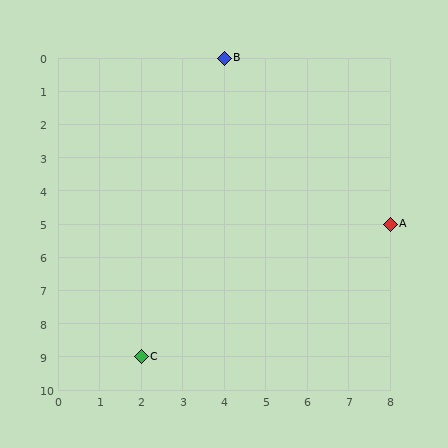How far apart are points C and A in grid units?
Points C and A are 6 columns and 4 rows apart (about 7.2 grid units diagonally).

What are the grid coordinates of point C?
Point C is at grid coordinates (2, 9).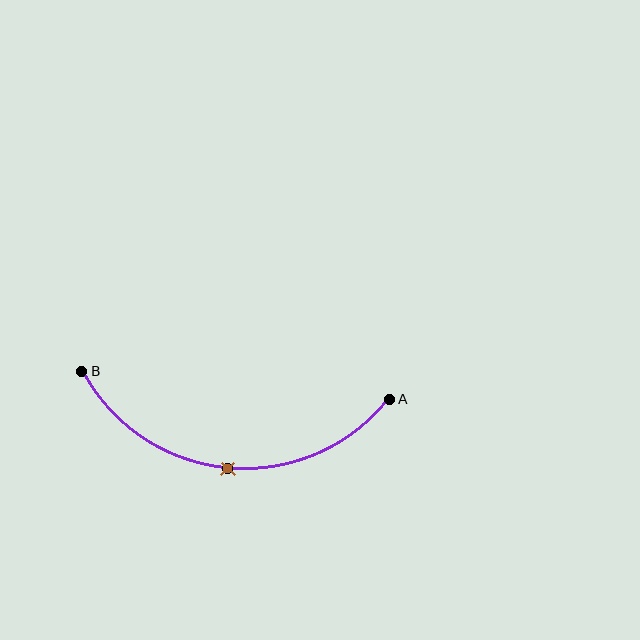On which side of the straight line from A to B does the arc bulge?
The arc bulges below the straight line connecting A and B.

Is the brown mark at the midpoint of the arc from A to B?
Yes. The brown mark lies on the arc at equal arc-length from both A and B — it is the arc midpoint.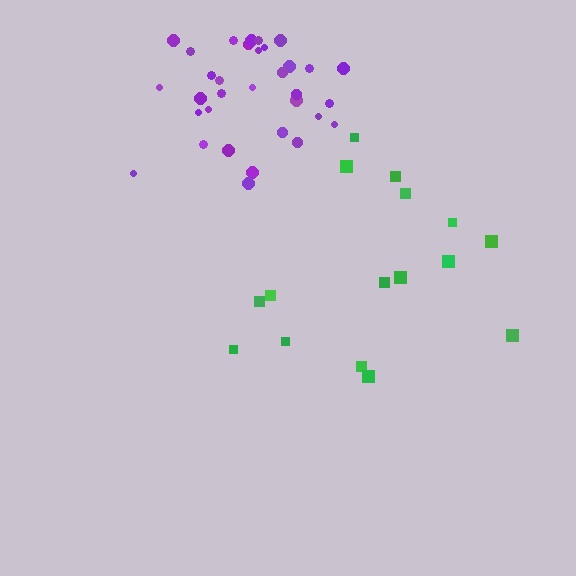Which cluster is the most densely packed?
Purple.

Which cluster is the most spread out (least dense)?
Green.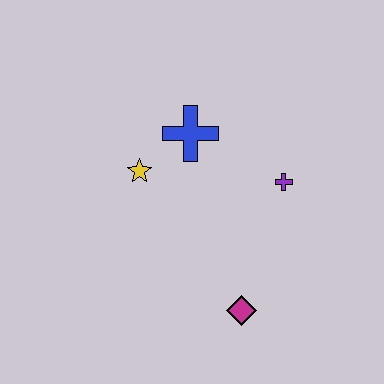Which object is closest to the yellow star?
The blue cross is closest to the yellow star.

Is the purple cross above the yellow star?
No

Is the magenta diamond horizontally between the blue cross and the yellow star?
No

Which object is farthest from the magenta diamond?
The blue cross is farthest from the magenta diamond.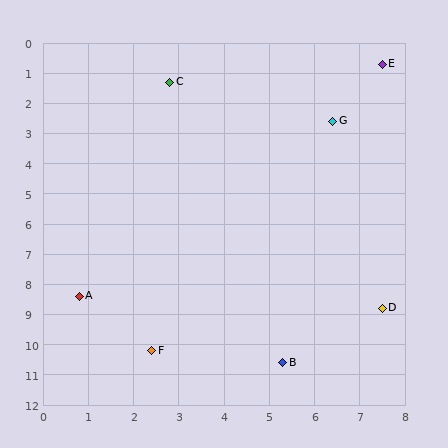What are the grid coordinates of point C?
Point C is at approximately (2.8, 1.3).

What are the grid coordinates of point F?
Point F is at approximately (2.4, 10.2).